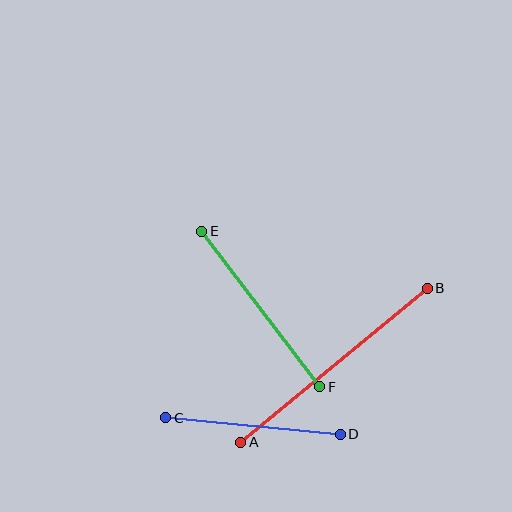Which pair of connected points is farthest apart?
Points A and B are farthest apart.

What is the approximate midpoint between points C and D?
The midpoint is at approximately (253, 426) pixels.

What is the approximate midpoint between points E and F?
The midpoint is at approximately (261, 309) pixels.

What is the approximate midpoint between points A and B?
The midpoint is at approximately (334, 365) pixels.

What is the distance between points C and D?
The distance is approximately 175 pixels.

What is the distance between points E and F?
The distance is approximately 195 pixels.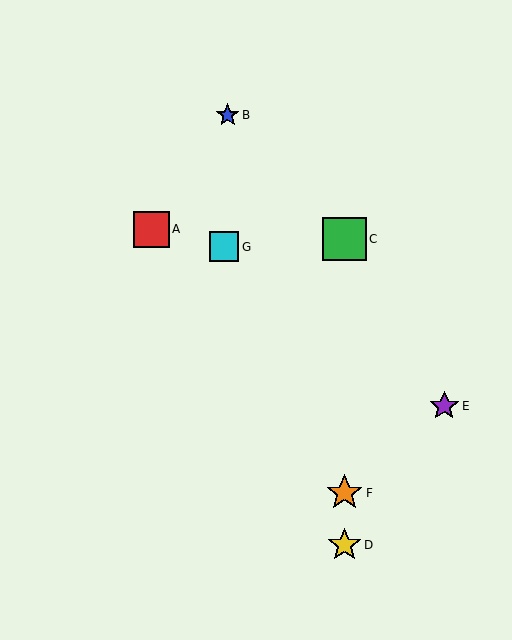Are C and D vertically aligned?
Yes, both are at x≈344.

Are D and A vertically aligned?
No, D is at x≈344 and A is at x≈151.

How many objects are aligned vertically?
3 objects (C, D, F) are aligned vertically.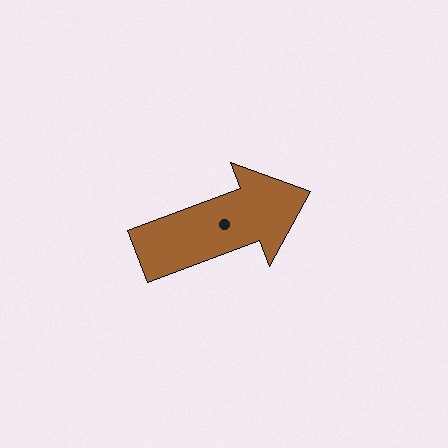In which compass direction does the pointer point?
East.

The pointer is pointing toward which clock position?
Roughly 2 o'clock.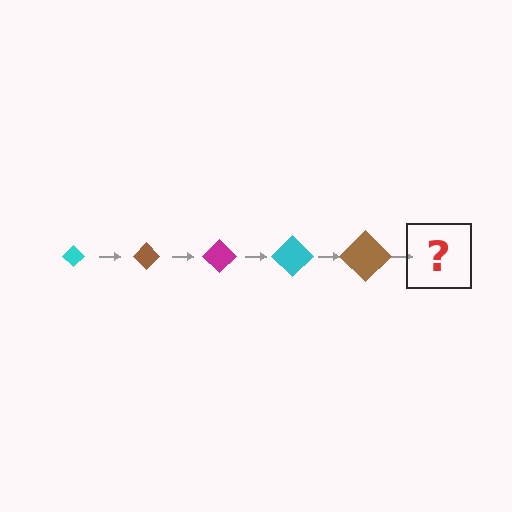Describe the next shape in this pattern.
It should be a magenta diamond, larger than the previous one.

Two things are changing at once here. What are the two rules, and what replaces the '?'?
The two rules are that the diamond grows larger each step and the color cycles through cyan, brown, and magenta. The '?' should be a magenta diamond, larger than the previous one.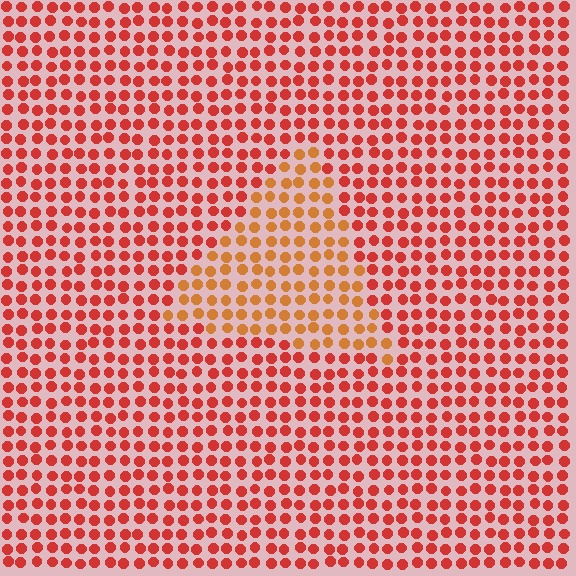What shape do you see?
I see a triangle.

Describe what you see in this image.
The image is filled with small red elements in a uniform arrangement. A triangle-shaped region is visible where the elements are tinted to a slightly different hue, forming a subtle color boundary.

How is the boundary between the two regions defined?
The boundary is defined purely by a slight shift in hue (about 28 degrees). Spacing, size, and orientation are identical on both sides.